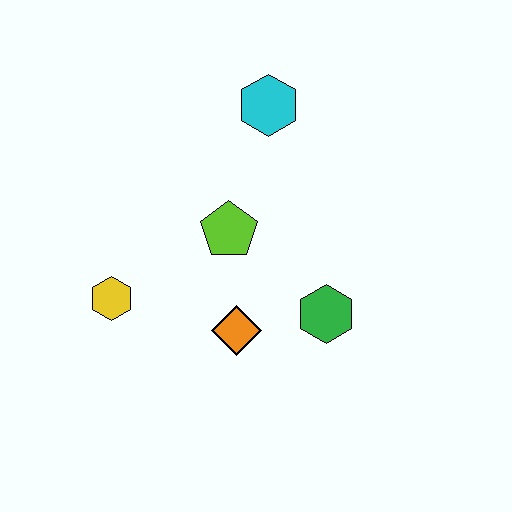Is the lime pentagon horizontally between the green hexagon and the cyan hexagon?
No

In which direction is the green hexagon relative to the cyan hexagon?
The green hexagon is below the cyan hexagon.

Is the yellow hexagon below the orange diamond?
No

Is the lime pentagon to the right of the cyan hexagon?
No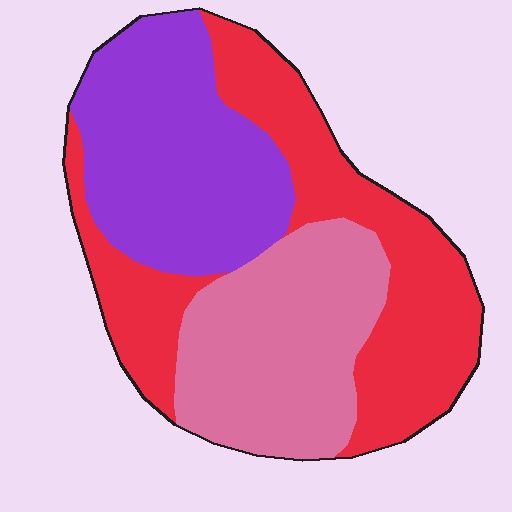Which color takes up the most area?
Red, at roughly 40%.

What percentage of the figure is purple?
Purple takes up between a quarter and a half of the figure.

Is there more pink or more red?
Red.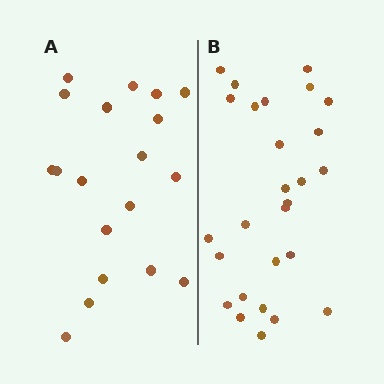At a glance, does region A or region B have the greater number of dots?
Region B (the right region) has more dots.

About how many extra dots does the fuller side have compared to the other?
Region B has roughly 8 or so more dots than region A.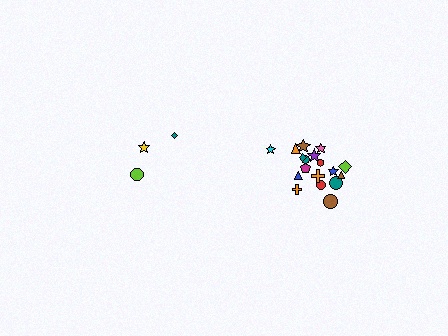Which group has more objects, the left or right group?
The right group.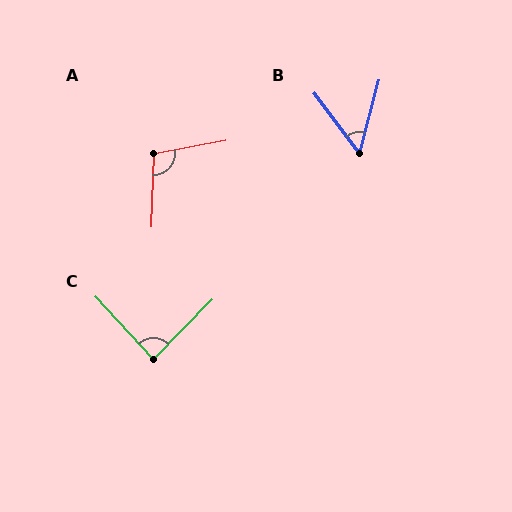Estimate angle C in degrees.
Approximately 87 degrees.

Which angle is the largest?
A, at approximately 102 degrees.